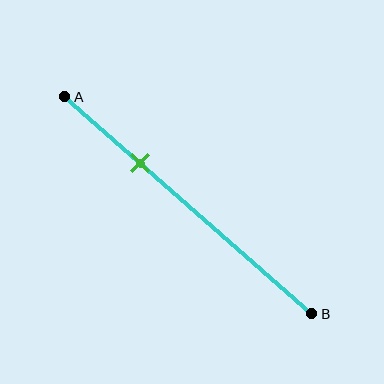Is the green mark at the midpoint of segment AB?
No, the mark is at about 30% from A, not at the 50% midpoint.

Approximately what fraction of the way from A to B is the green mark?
The green mark is approximately 30% of the way from A to B.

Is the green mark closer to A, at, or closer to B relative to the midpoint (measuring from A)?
The green mark is closer to point A than the midpoint of segment AB.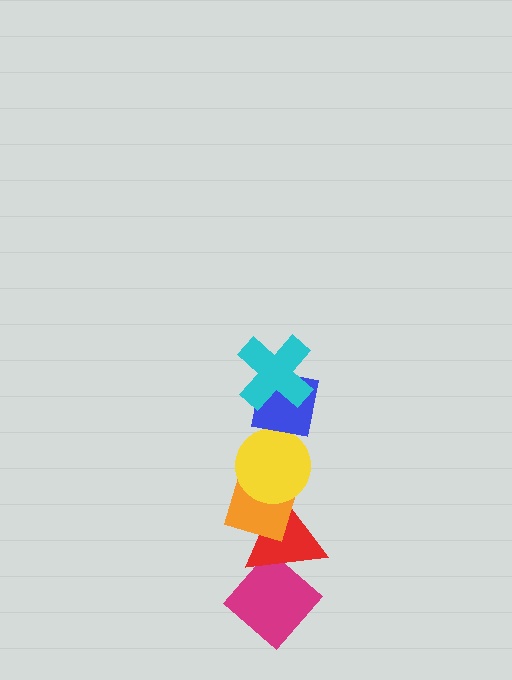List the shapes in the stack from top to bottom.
From top to bottom: the cyan cross, the blue square, the yellow circle, the orange diamond, the red triangle, the magenta diamond.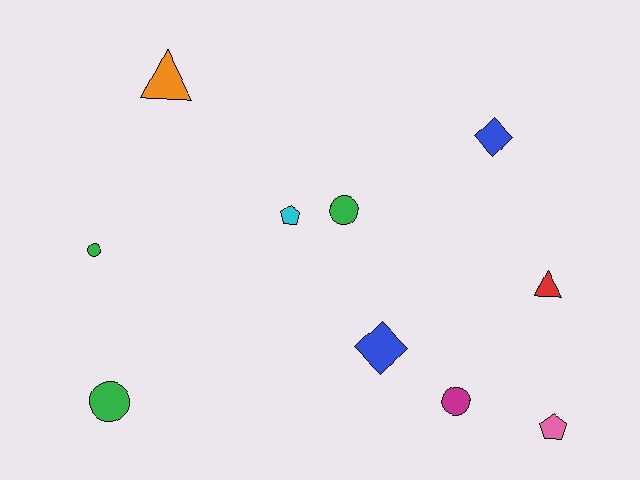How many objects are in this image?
There are 10 objects.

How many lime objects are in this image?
There are no lime objects.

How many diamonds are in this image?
There are 2 diamonds.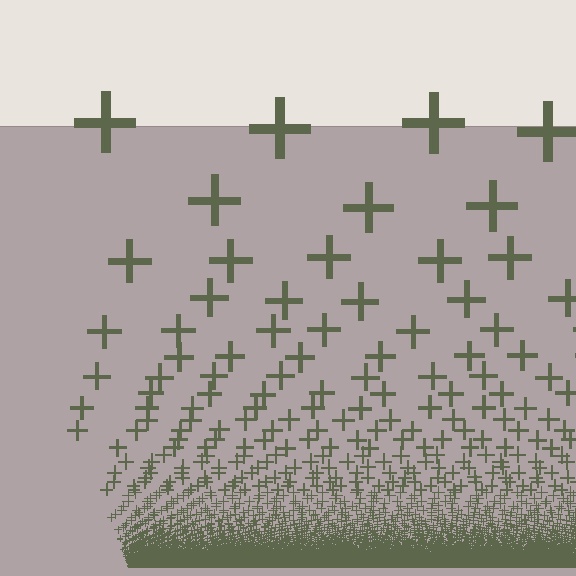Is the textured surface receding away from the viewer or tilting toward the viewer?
The surface appears to tilt toward the viewer. Texture elements get larger and sparser toward the top.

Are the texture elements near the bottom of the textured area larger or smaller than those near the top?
Smaller. The gradient is inverted — elements near the bottom are smaller and denser.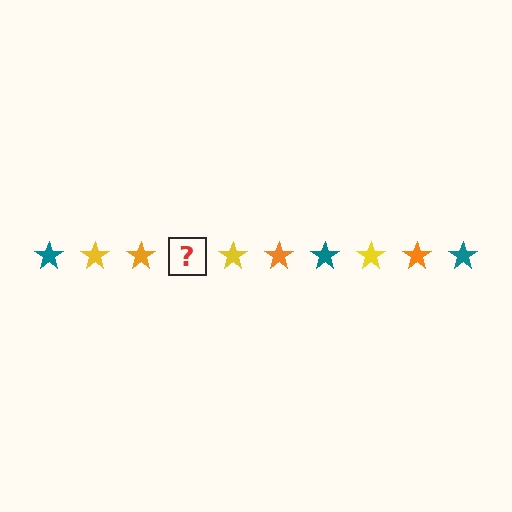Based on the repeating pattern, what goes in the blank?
The blank should be a teal star.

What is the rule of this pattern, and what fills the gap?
The rule is that the pattern cycles through teal, yellow, orange stars. The gap should be filled with a teal star.